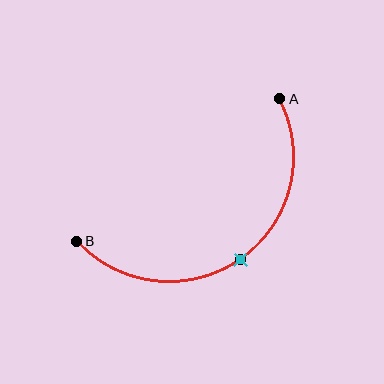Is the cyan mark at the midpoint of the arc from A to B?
Yes. The cyan mark lies on the arc at equal arc-length from both A and B — it is the arc midpoint.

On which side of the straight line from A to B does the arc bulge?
The arc bulges below and to the right of the straight line connecting A and B.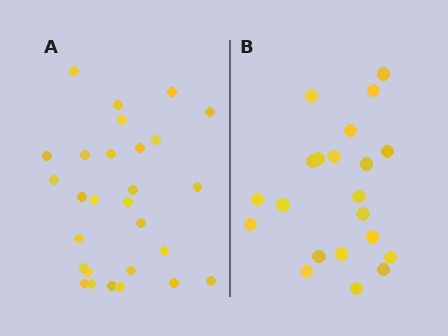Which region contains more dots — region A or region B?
Region A (the left region) has more dots.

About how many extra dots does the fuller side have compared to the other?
Region A has roughly 8 or so more dots than region B.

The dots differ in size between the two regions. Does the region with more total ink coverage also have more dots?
No. Region B has more total ink coverage because its dots are larger, but region A actually contains more individual dots. Total area can be misleading — the number of items is what matters here.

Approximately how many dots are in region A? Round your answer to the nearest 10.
About 30 dots. (The exact count is 28, which rounds to 30.)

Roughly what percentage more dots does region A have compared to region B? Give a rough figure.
About 35% more.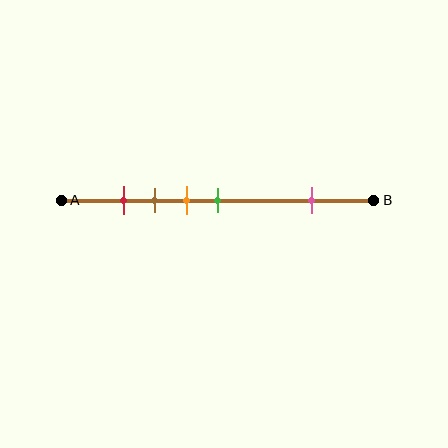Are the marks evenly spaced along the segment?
No, the marks are not evenly spaced.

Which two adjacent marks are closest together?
The red and brown marks are the closest adjacent pair.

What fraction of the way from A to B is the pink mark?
The pink mark is approximately 80% (0.8) of the way from A to B.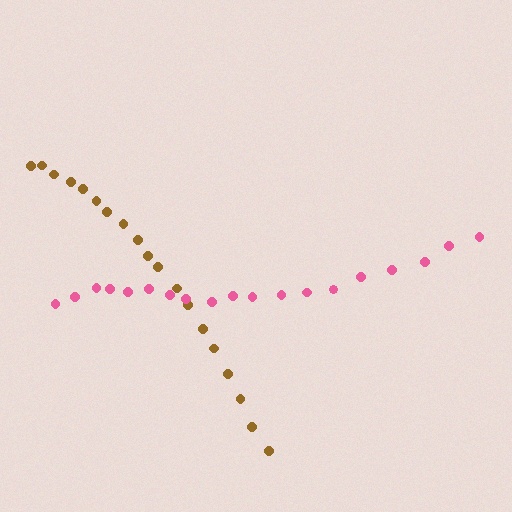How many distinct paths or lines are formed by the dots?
There are 2 distinct paths.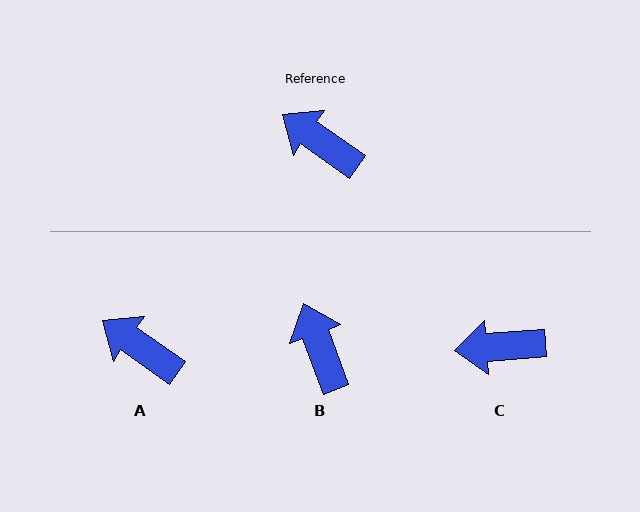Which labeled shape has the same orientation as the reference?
A.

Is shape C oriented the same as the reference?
No, it is off by about 39 degrees.